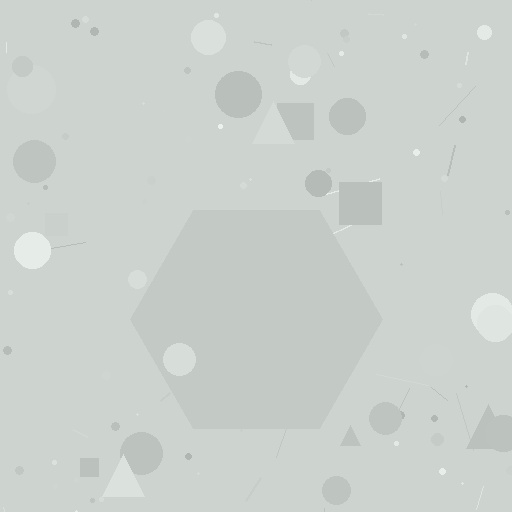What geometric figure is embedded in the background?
A hexagon is embedded in the background.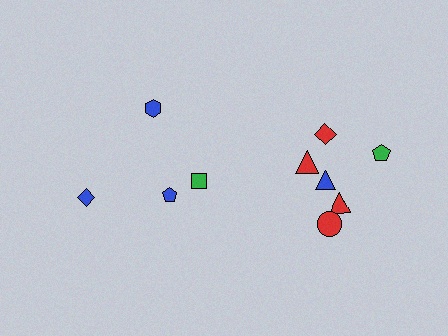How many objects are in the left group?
There are 4 objects.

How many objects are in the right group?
There are 6 objects.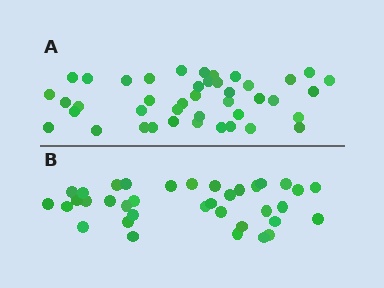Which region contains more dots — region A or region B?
Region A (the top region) has more dots.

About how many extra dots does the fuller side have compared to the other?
Region A has about 6 more dots than region B.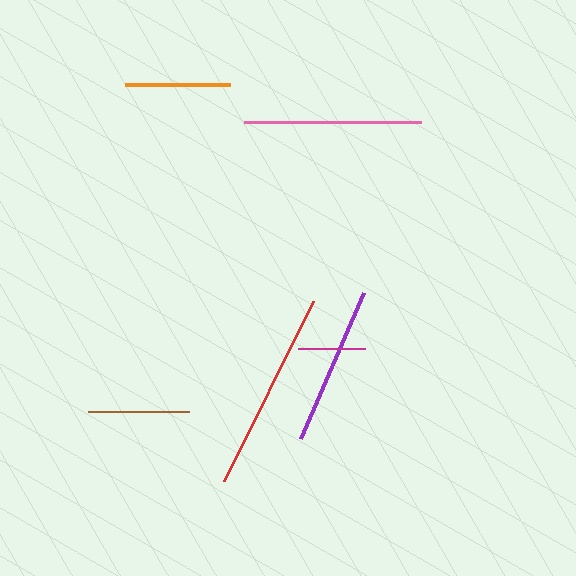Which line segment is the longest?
The red line is the longest at approximately 201 pixels.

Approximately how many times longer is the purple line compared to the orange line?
The purple line is approximately 1.5 times the length of the orange line.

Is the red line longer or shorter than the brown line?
The red line is longer than the brown line.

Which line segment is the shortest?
The magenta line is the shortest at approximately 67 pixels.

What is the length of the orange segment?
The orange segment is approximately 105 pixels long.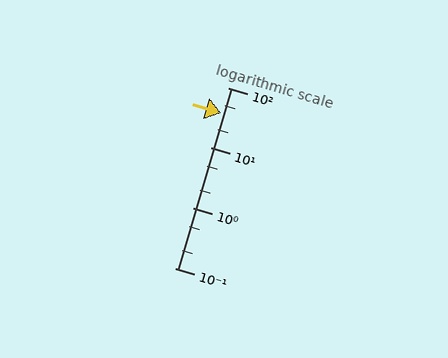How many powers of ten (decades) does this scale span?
The scale spans 3 decades, from 0.1 to 100.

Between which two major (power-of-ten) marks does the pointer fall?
The pointer is between 10 and 100.